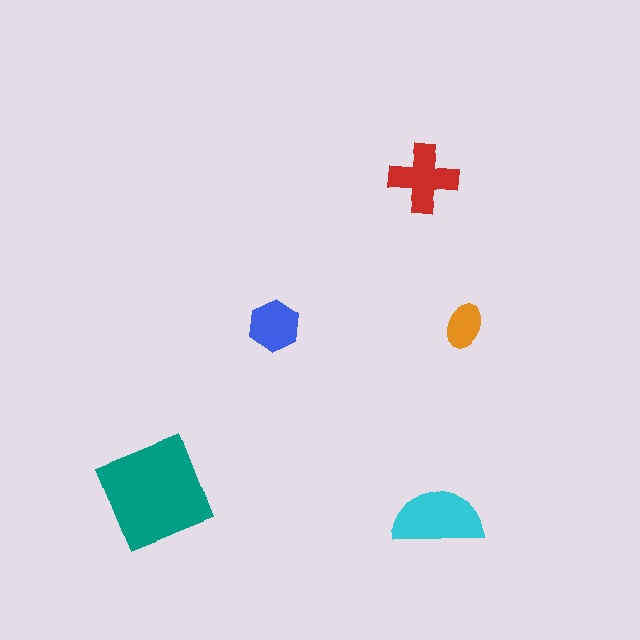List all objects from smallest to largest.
The orange ellipse, the blue hexagon, the red cross, the cyan semicircle, the teal square.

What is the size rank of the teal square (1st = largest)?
1st.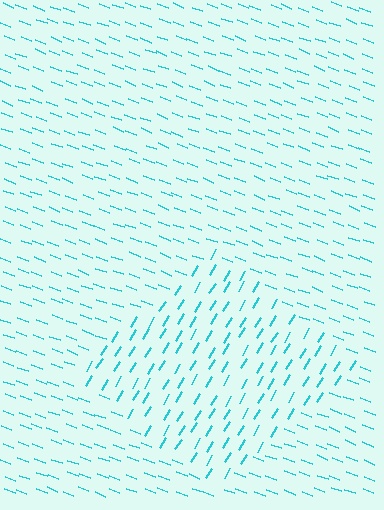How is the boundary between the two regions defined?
The boundary is defined purely by a change in line orientation (approximately 79 degrees difference). All lines are the same color and thickness.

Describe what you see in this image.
The image is filled with small cyan line segments. A diamond region in the image has lines oriented differently from the surrounding lines, creating a visible texture boundary.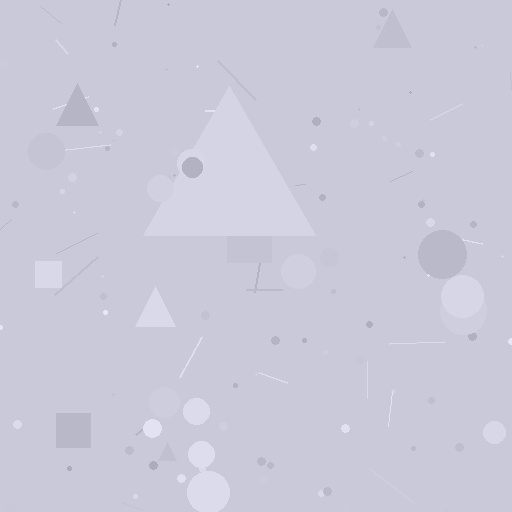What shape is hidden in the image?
A triangle is hidden in the image.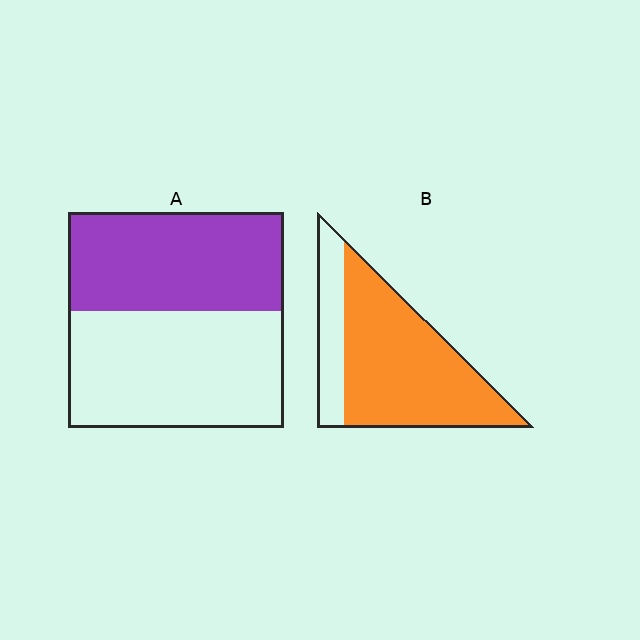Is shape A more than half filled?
No.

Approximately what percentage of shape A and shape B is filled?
A is approximately 45% and B is approximately 75%.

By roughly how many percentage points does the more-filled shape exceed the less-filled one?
By roughly 30 percentage points (B over A).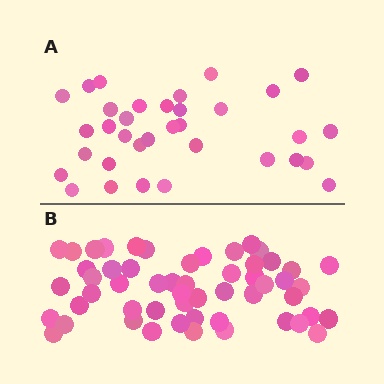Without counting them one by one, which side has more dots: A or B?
Region B (the bottom region) has more dots.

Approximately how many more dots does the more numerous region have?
Region B has approximately 20 more dots than region A.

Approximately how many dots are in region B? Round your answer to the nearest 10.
About 50 dots. (The exact count is 54, which rounds to 50.)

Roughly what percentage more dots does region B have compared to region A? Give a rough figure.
About 60% more.